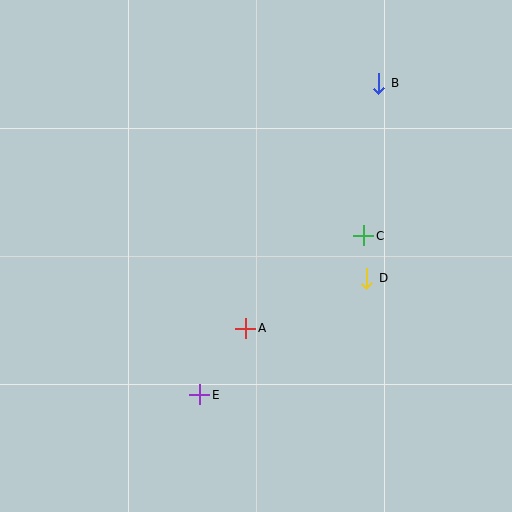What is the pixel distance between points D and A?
The distance between D and A is 131 pixels.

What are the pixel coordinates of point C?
Point C is at (364, 236).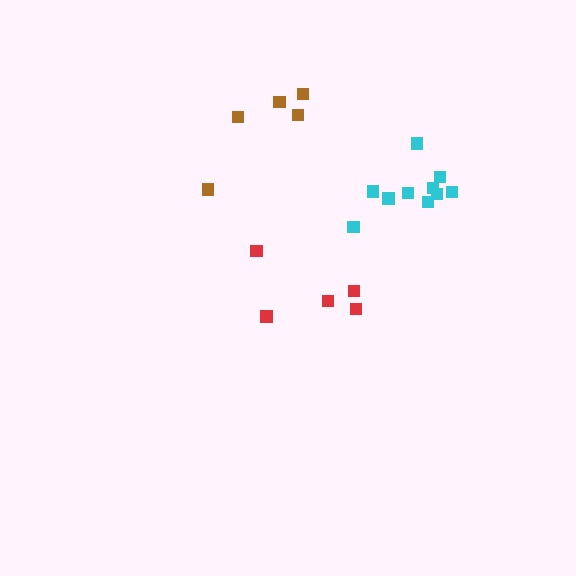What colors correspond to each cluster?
The clusters are colored: cyan, red, brown.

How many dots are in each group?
Group 1: 10 dots, Group 2: 5 dots, Group 3: 5 dots (20 total).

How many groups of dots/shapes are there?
There are 3 groups.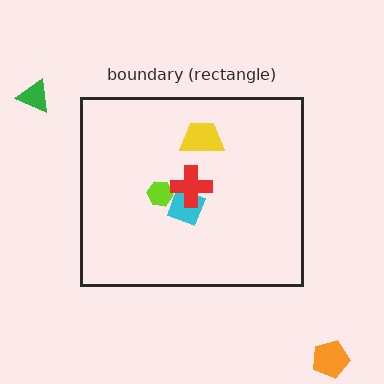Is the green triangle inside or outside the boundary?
Outside.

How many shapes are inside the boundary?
4 inside, 2 outside.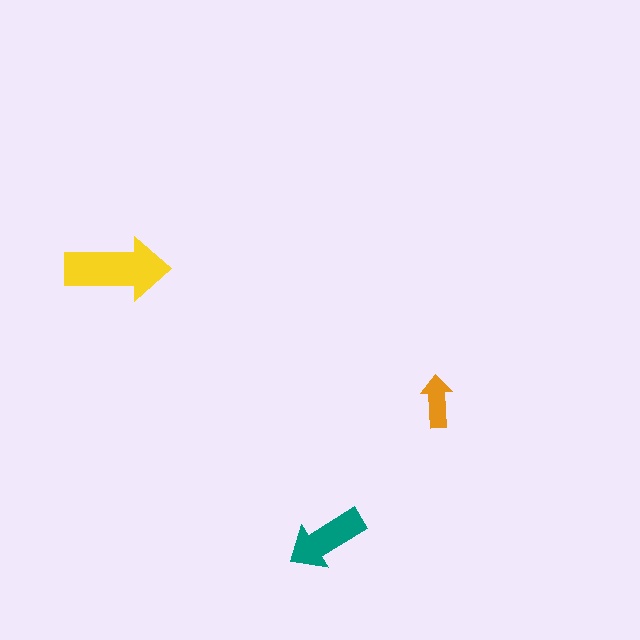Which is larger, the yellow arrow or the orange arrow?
The yellow one.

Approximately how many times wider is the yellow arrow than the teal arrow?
About 1.5 times wider.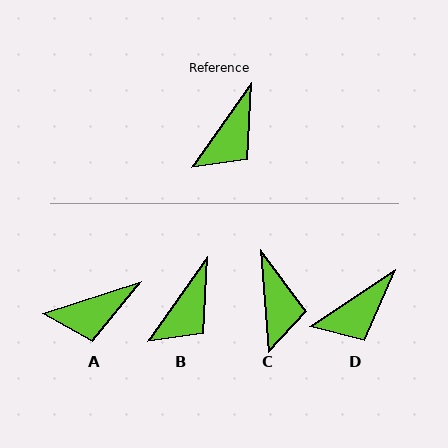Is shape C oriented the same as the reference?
No, it is off by about 40 degrees.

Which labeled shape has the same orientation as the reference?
B.